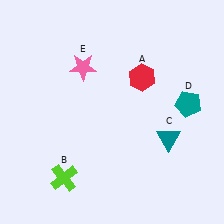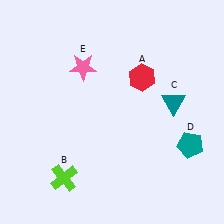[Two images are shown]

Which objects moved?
The objects that moved are: the teal triangle (C), the teal pentagon (D).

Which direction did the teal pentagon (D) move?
The teal pentagon (D) moved down.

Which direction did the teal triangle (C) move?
The teal triangle (C) moved up.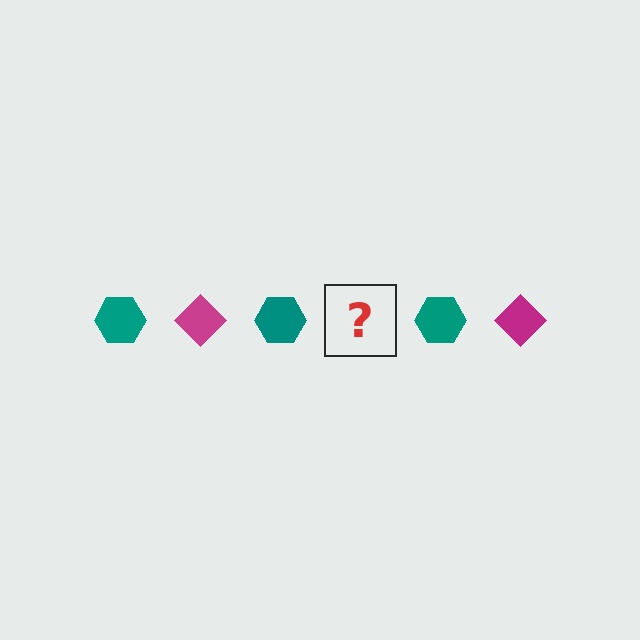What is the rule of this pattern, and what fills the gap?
The rule is that the pattern alternates between teal hexagon and magenta diamond. The gap should be filled with a magenta diamond.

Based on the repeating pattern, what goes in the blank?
The blank should be a magenta diamond.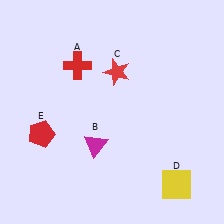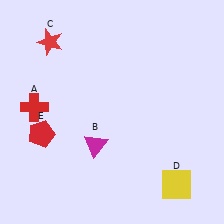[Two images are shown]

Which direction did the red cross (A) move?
The red cross (A) moved left.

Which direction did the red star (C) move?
The red star (C) moved left.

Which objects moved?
The objects that moved are: the red cross (A), the red star (C).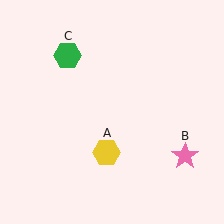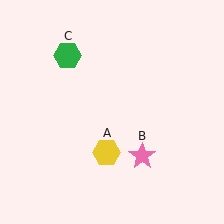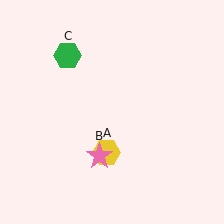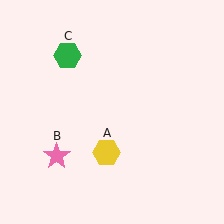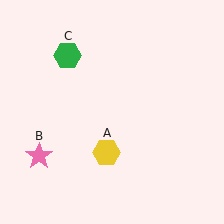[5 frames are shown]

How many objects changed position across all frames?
1 object changed position: pink star (object B).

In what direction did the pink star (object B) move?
The pink star (object B) moved left.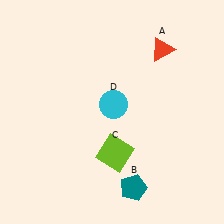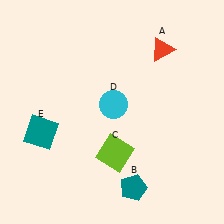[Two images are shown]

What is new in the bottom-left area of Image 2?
A teal square (E) was added in the bottom-left area of Image 2.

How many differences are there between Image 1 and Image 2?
There is 1 difference between the two images.